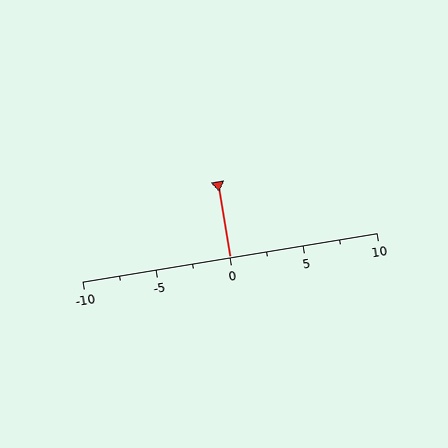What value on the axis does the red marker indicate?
The marker indicates approximately 0.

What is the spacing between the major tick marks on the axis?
The major ticks are spaced 5 apart.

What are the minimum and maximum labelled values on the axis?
The axis runs from -10 to 10.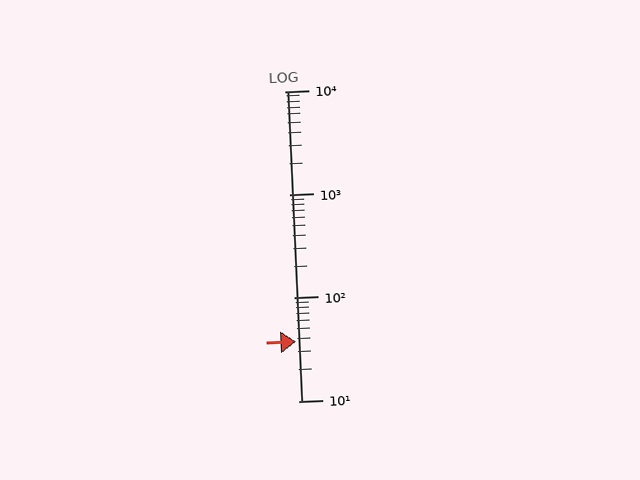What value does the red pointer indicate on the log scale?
The pointer indicates approximately 38.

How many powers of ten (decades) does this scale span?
The scale spans 3 decades, from 10 to 10000.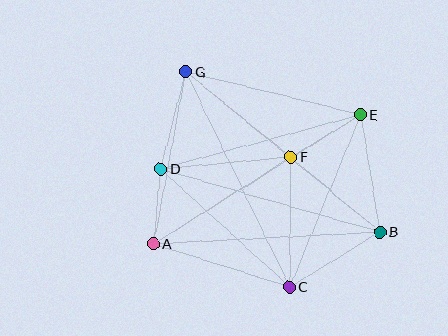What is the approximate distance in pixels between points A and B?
The distance between A and B is approximately 227 pixels.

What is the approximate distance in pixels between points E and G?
The distance between E and G is approximately 180 pixels.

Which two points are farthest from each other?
Points B and G are farthest from each other.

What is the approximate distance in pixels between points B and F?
The distance between B and F is approximately 116 pixels.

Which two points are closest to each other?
Points A and D are closest to each other.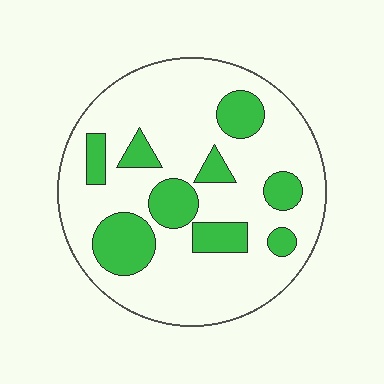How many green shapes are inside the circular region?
9.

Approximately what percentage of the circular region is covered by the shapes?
Approximately 25%.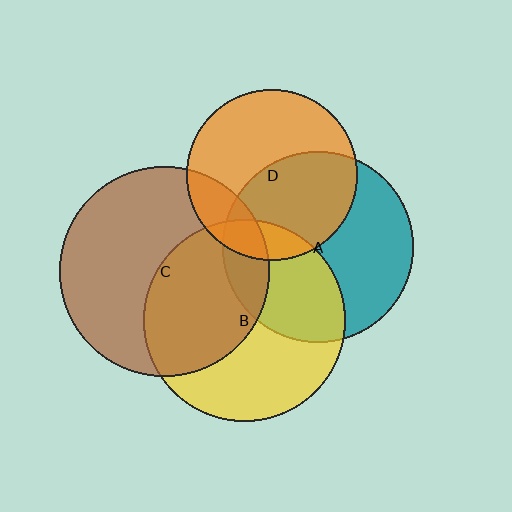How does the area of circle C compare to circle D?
Approximately 1.5 times.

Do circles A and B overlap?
Yes.